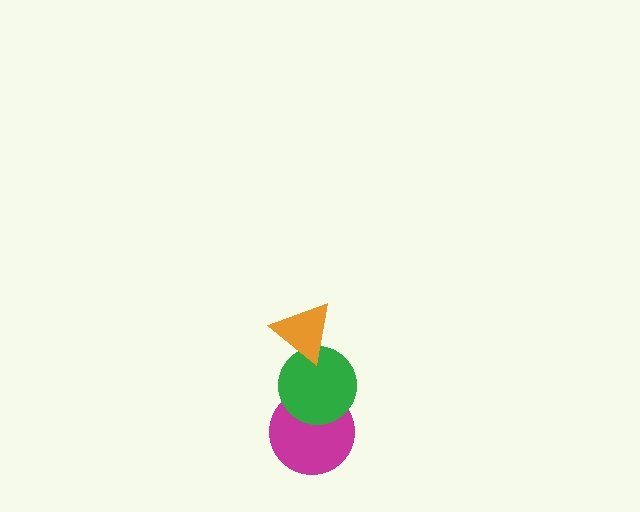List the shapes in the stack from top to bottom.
From top to bottom: the orange triangle, the green circle, the magenta circle.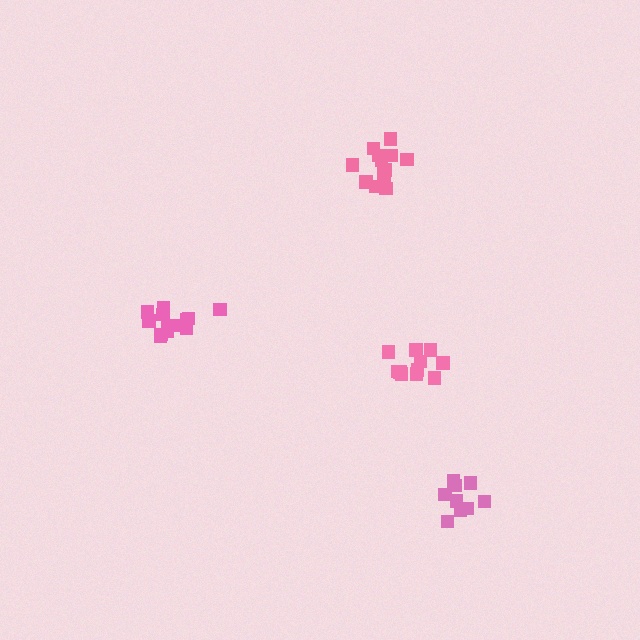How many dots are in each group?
Group 1: 13 dots, Group 2: 9 dots, Group 3: 13 dots, Group 4: 11 dots (46 total).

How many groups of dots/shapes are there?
There are 4 groups.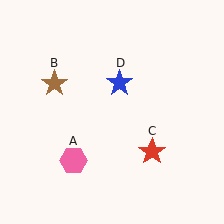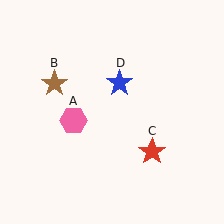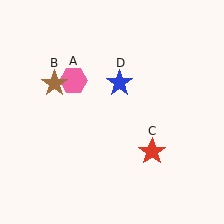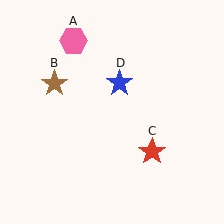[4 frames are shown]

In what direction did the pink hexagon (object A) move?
The pink hexagon (object A) moved up.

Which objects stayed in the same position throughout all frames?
Brown star (object B) and red star (object C) and blue star (object D) remained stationary.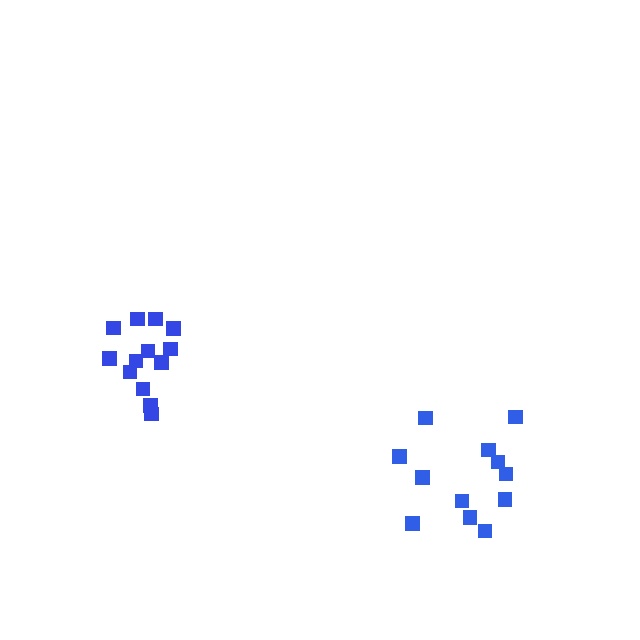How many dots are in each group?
Group 1: 13 dots, Group 2: 12 dots (25 total).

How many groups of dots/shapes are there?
There are 2 groups.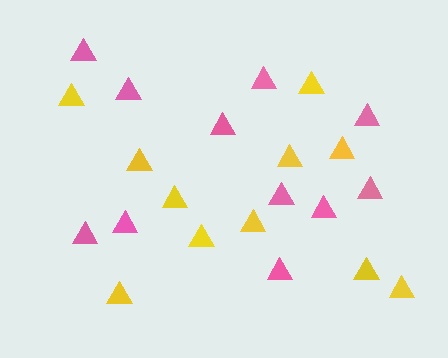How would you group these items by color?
There are 2 groups: one group of pink triangles (11) and one group of yellow triangles (11).